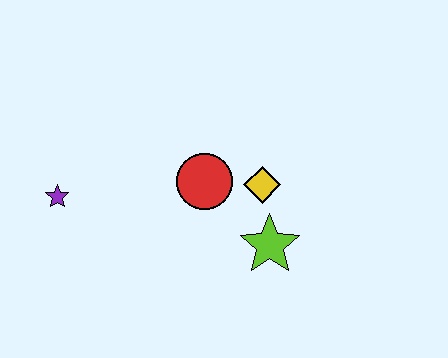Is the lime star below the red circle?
Yes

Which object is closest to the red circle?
The yellow diamond is closest to the red circle.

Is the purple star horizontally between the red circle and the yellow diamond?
No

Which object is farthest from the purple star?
The lime star is farthest from the purple star.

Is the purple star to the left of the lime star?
Yes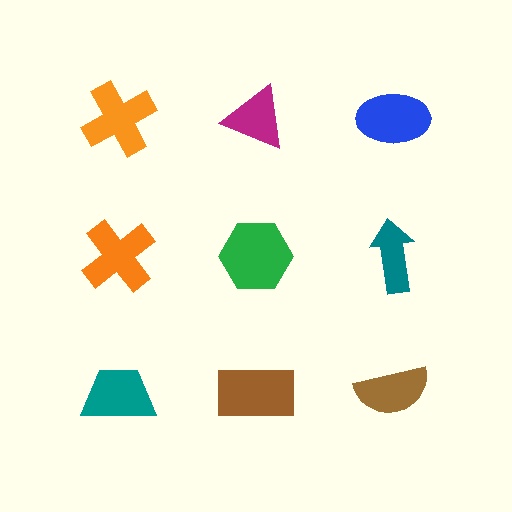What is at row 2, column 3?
A teal arrow.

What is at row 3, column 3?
A brown semicircle.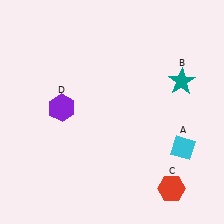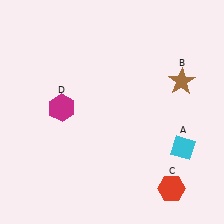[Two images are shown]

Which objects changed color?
B changed from teal to brown. D changed from purple to magenta.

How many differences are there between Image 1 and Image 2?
There are 2 differences between the two images.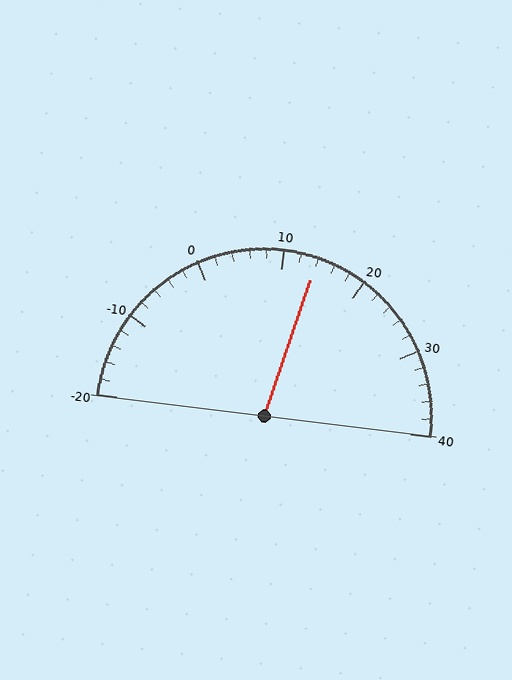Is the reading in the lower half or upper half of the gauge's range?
The reading is in the upper half of the range (-20 to 40).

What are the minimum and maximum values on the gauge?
The gauge ranges from -20 to 40.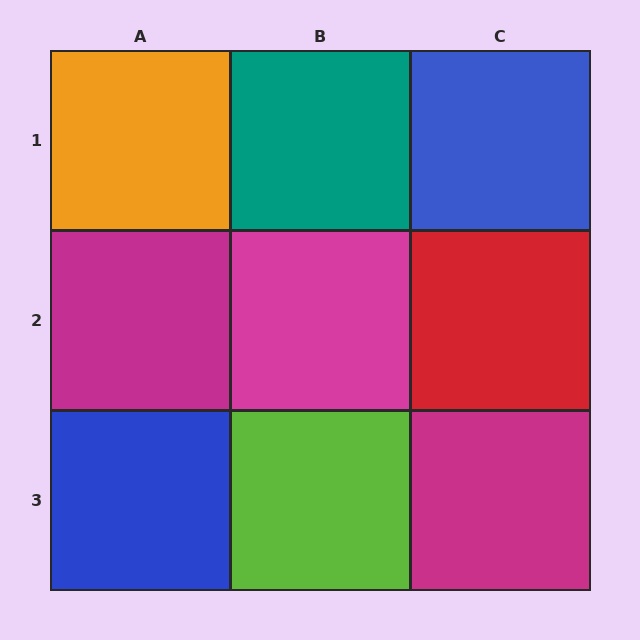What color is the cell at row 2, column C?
Red.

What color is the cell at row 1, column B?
Teal.